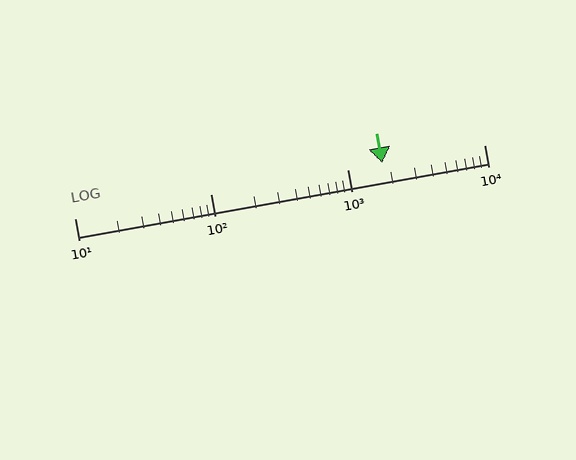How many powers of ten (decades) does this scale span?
The scale spans 3 decades, from 10 to 10000.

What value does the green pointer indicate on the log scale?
The pointer indicates approximately 1800.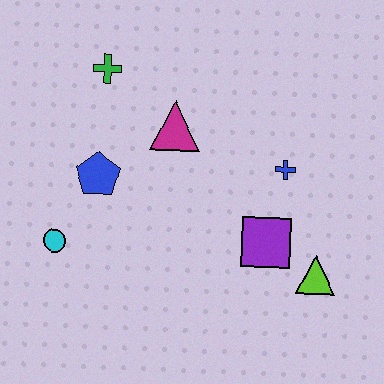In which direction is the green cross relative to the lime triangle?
The green cross is to the left of the lime triangle.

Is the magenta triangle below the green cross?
Yes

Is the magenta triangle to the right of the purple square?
No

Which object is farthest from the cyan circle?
The lime triangle is farthest from the cyan circle.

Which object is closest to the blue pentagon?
The cyan circle is closest to the blue pentagon.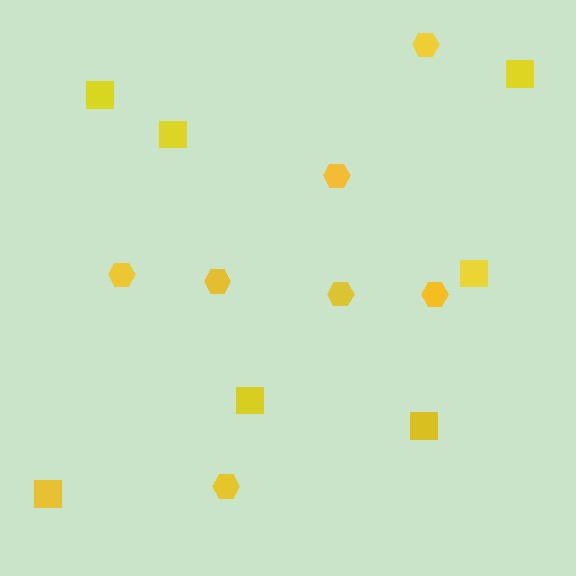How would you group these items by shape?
There are 2 groups: one group of hexagons (7) and one group of squares (7).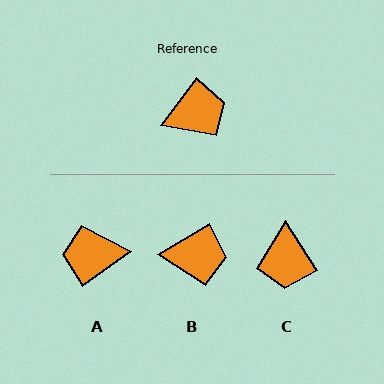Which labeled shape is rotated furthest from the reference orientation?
A, about 163 degrees away.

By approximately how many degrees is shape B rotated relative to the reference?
Approximately 22 degrees clockwise.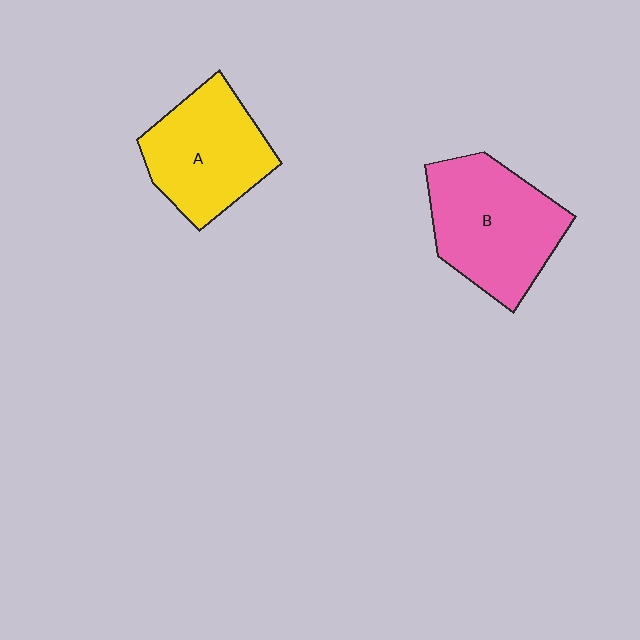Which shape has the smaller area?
Shape A (yellow).